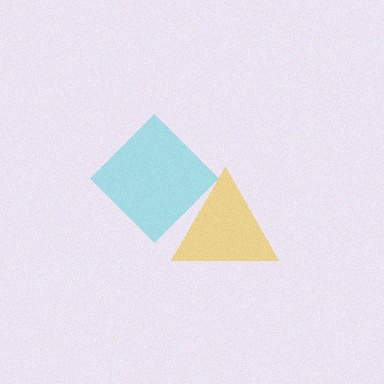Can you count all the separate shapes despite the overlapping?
Yes, there are 2 separate shapes.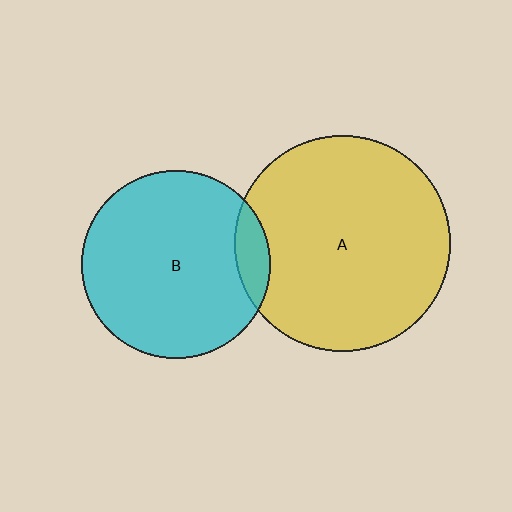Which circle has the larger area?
Circle A (yellow).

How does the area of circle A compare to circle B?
Approximately 1.3 times.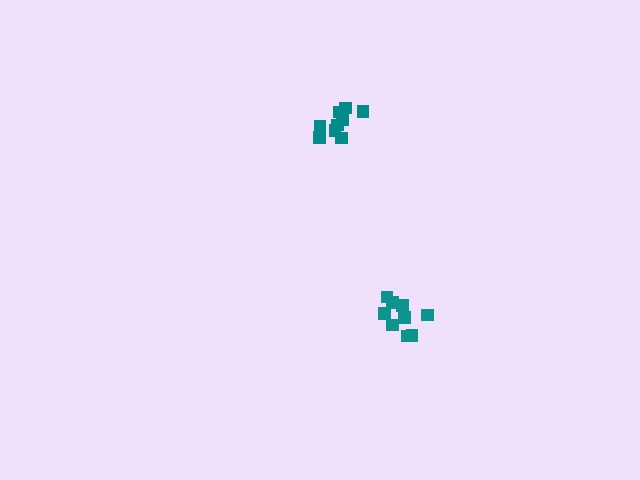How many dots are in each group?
Group 1: 9 dots, Group 2: 9 dots (18 total).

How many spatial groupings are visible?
There are 2 spatial groupings.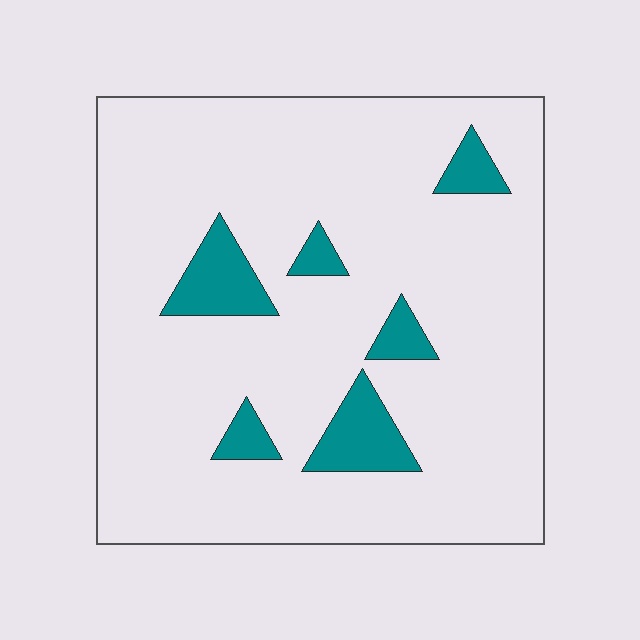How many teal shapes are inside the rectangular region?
6.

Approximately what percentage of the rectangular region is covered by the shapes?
Approximately 10%.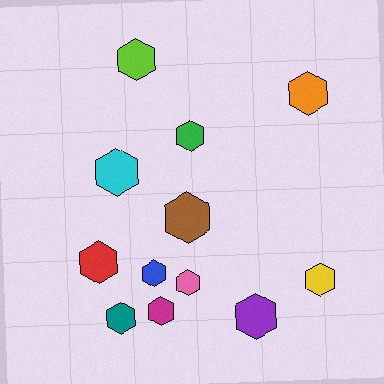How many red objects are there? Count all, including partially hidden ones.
There is 1 red object.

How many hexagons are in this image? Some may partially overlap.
There are 12 hexagons.